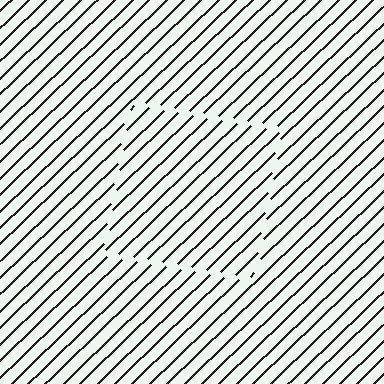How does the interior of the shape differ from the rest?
The interior of the shape contains the same grating, shifted by half a period — the contour is defined by the phase discontinuity where line-ends from the inner and outer gratings abut.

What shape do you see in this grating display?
An illusory square. The interior of the shape contains the same grating, shifted by half a period — the contour is defined by the phase discontinuity where line-ends from the inner and outer gratings abut.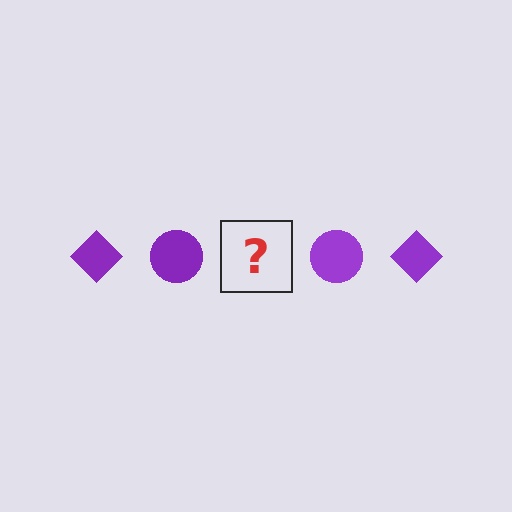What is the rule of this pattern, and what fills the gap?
The rule is that the pattern cycles through diamond, circle shapes in purple. The gap should be filled with a purple diamond.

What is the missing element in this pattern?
The missing element is a purple diamond.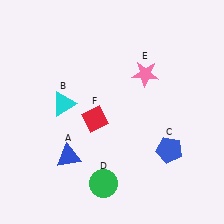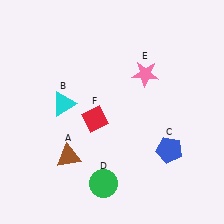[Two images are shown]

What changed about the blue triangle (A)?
In Image 1, A is blue. In Image 2, it changed to brown.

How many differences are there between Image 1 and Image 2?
There is 1 difference between the two images.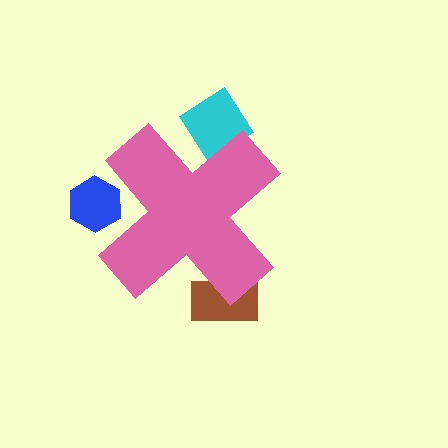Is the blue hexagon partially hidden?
Yes, the blue hexagon is partially hidden behind the pink cross.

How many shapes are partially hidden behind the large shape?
3 shapes are partially hidden.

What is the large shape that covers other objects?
A pink cross.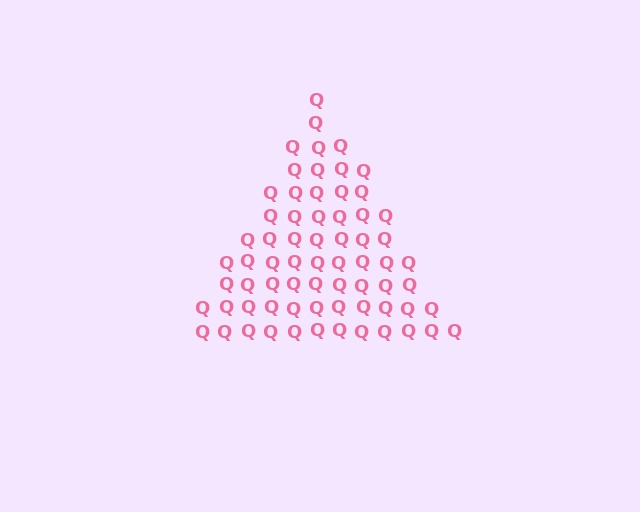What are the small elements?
The small elements are letter Q's.